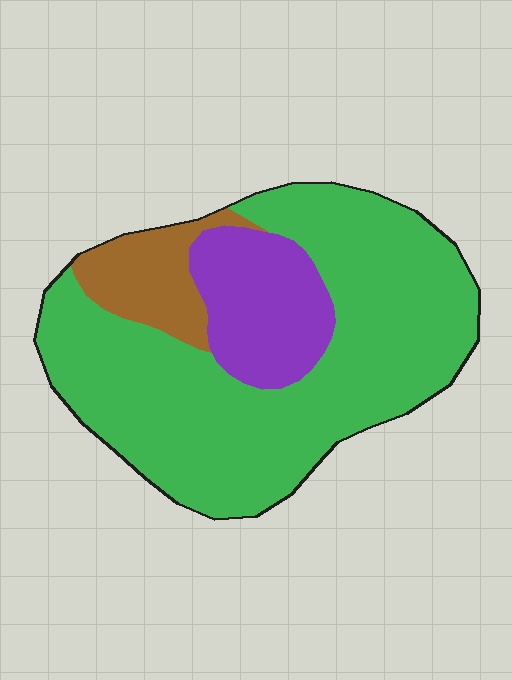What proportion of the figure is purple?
Purple takes up less than a quarter of the figure.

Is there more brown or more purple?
Purple.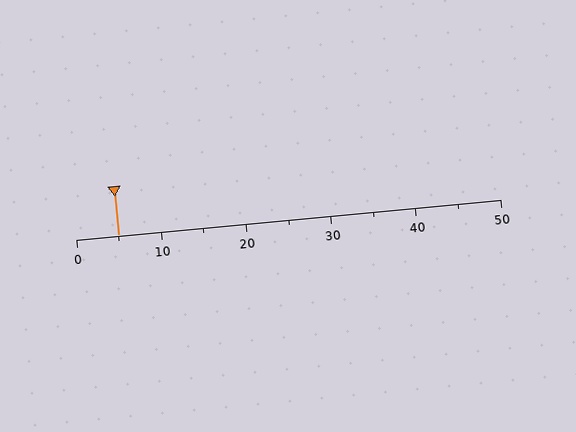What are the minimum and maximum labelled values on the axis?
The axis runs from 0 to 50.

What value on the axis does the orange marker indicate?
The marker indicates approximately 5.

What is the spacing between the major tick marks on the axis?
The major ticks are spaced 10 apart.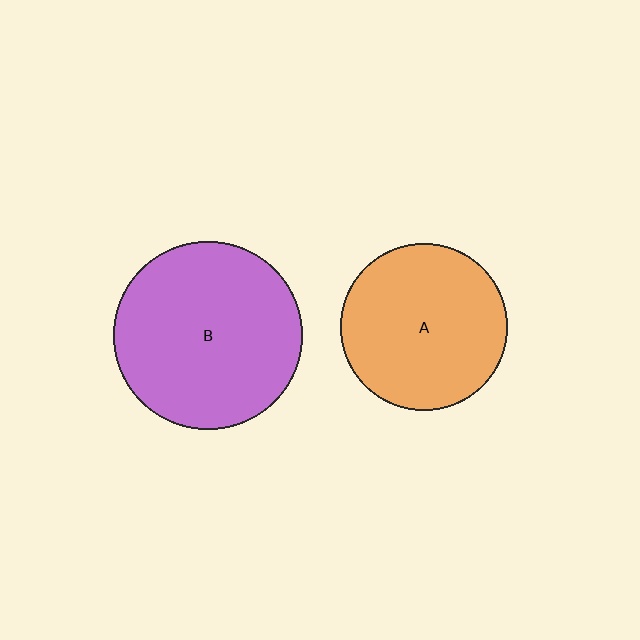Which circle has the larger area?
Circle B (purple).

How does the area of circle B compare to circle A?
Approximately 1.3 times.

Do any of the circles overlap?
No, none of the circles overlap.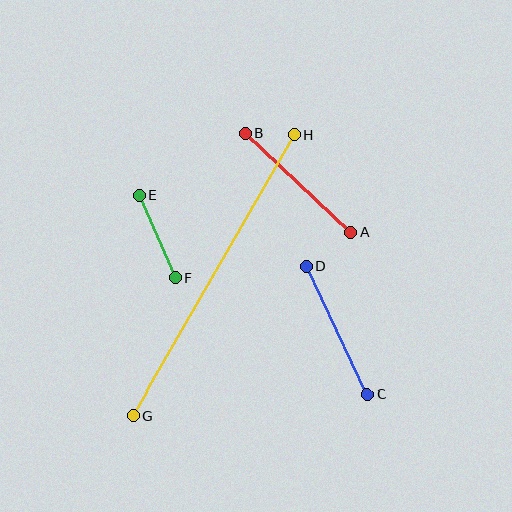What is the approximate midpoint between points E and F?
The midpoint is at approximately (157, 237) pixels.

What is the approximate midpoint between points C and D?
The midpoint is at approximately (337, 330) pixels.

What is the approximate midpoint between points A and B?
The midpoint is at approximately (298, 182) pixels.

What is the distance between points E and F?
The distance is approximately 90 pixels.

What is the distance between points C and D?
The distance is approximately 141 pixels.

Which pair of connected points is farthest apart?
Points G and H are farthest apart.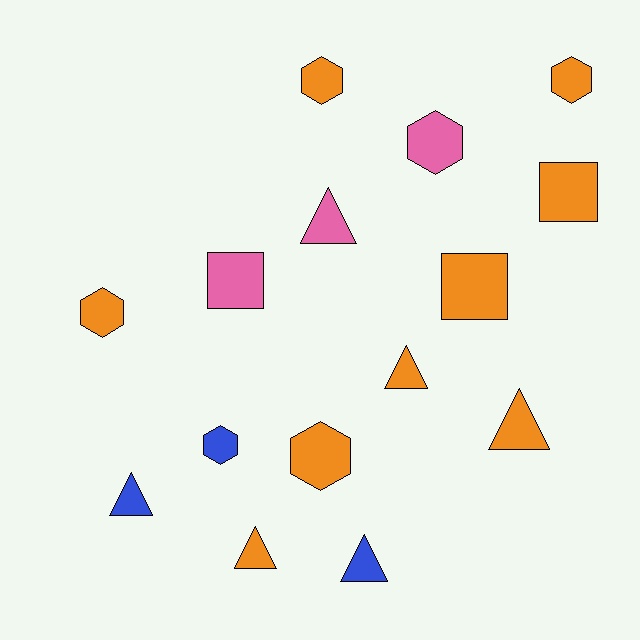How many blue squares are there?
There are no blue squares.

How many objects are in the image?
There are 15 objects.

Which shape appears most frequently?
Hexagon, with 6 objects.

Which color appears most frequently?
Orange, with 9 objects.